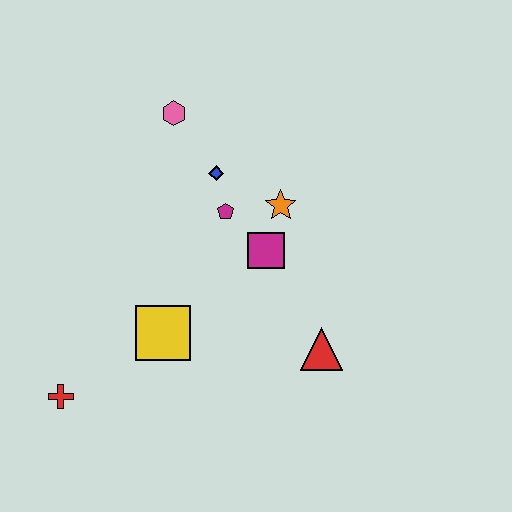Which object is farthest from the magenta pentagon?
The red cross is farthest from the magenta pentagon.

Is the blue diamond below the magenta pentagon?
No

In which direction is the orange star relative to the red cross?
The orange star is to the right of the red cross.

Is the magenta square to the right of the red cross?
Yes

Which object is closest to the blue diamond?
The magenta pentagon is closest to the blue diamond.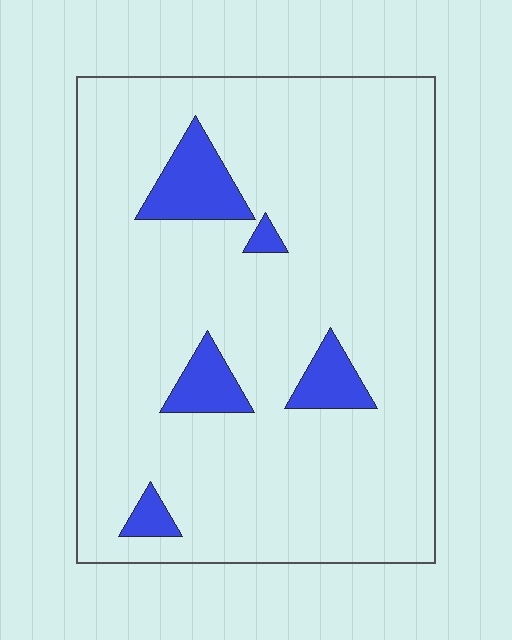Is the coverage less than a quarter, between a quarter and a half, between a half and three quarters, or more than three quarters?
Less than a quarter.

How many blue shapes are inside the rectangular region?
5.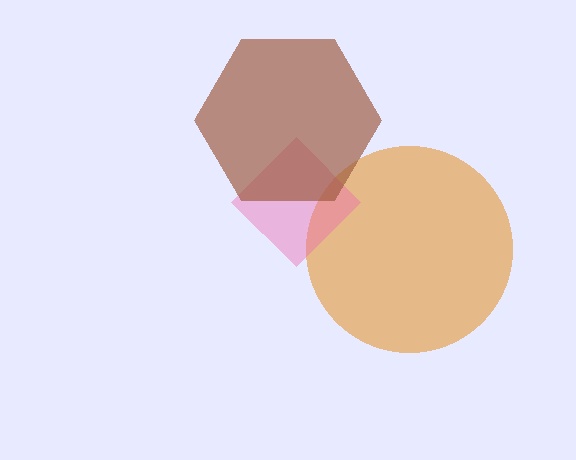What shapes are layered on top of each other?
The layered shapes are: an orange circle, a pink diamond, a brown hexagon.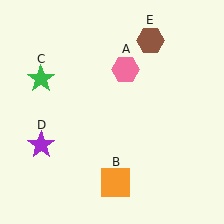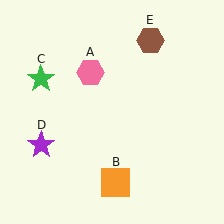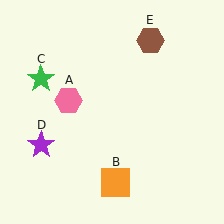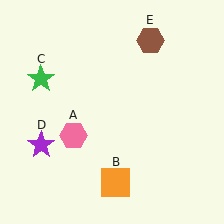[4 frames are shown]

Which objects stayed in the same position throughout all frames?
Orange square (object B) and green star (object C) and purple star (object D) and brown hexagon (object E) remained stationary.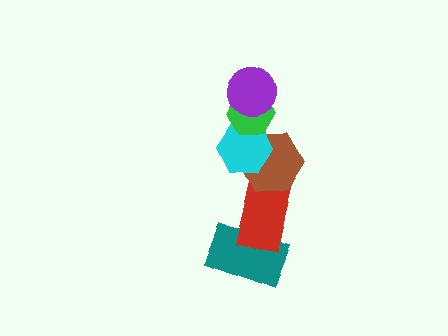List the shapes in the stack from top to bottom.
From top to bottom: the purple circle, the green hexagon, the cyan hexagon, the brown hexagon, the red rectangle, the teal rectangle.